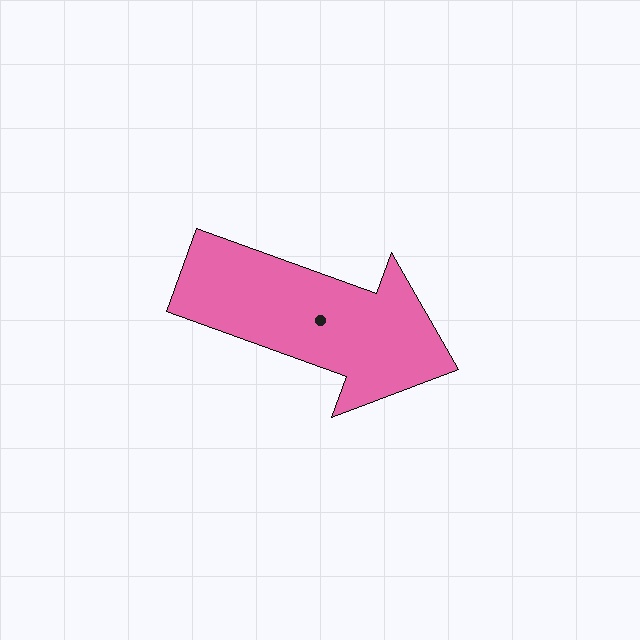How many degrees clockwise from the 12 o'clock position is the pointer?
Approximately 110 degrees.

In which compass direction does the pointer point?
East.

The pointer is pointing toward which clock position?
Roughly 4 o'clock.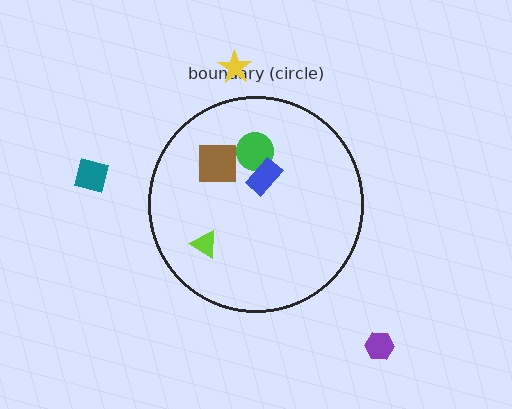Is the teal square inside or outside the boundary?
Outside.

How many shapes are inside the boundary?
4 inside, 3 outside.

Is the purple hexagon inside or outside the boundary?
Outside.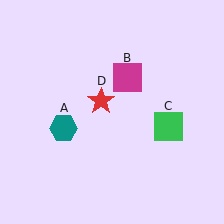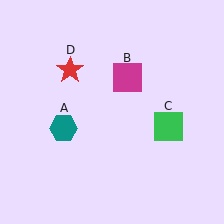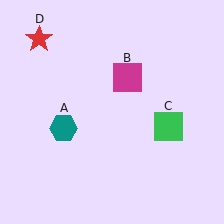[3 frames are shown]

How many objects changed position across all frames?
1 object changed position: red star (object D).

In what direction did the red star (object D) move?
The red star (object D) moved up and to the left.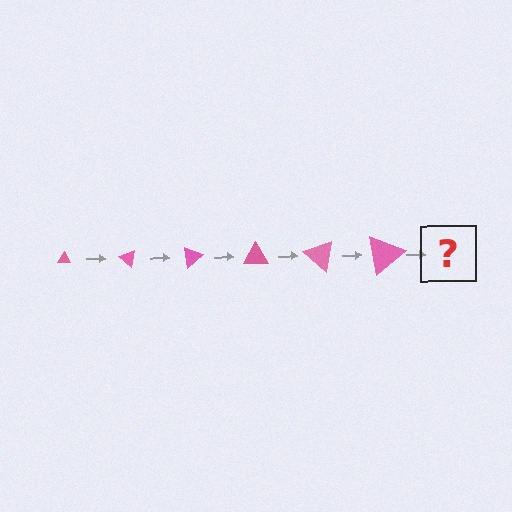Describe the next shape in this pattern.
It should be a triangle, larger than the previous one and rotated 240 degrees from the start.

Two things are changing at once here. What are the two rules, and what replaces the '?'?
The two rules are that the triangle grows larger each step and it rotates 40 degrees each step. The '?' should be a triangle, larger than the previous one and rotated 240 degrees from the start.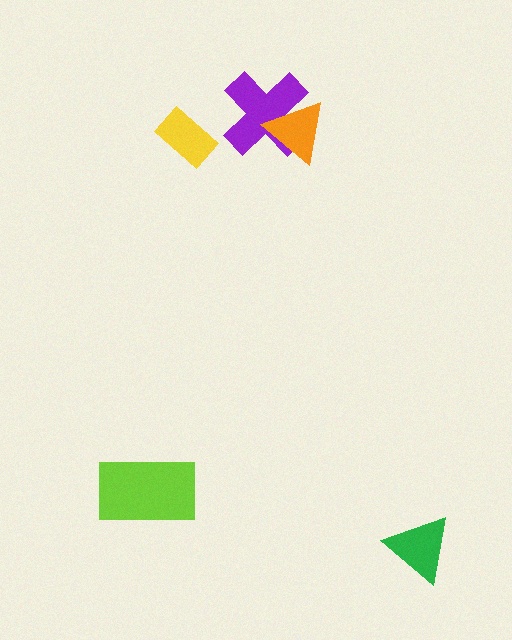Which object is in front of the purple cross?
The orange triangle is in front of the purple cross.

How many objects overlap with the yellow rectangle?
0 objects overlap with the yellow rectangle.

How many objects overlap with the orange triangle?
1 object overlaps with the orange triangle.